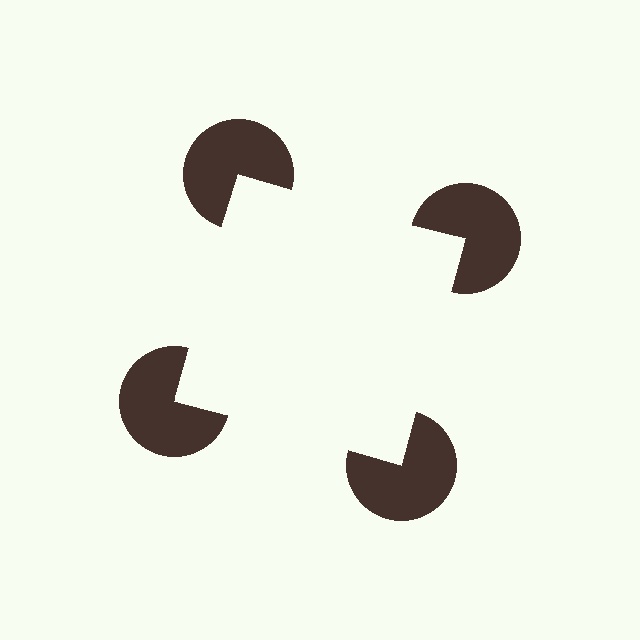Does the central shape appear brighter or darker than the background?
It typically appears slightly brighter than the background, even though no actual brightness change is drawn.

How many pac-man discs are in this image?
There are 4 — one at each vertex of the illusory square.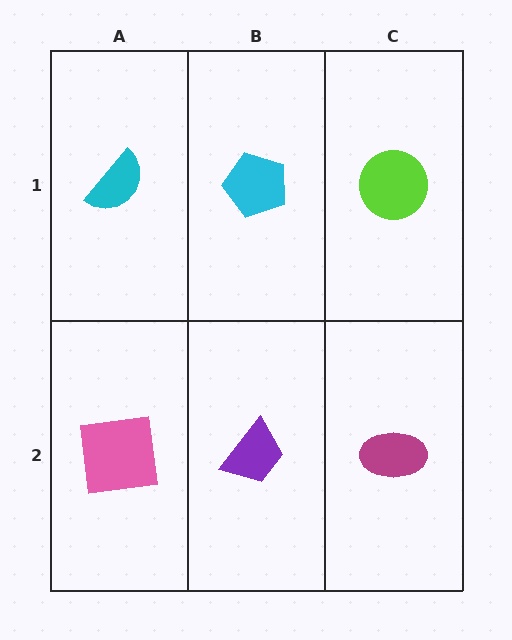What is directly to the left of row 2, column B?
A pink square.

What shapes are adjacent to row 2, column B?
A cyan pentagon (row 1, column B), a pink square (row 2, column A), a magenta ellipse (row 2, column C).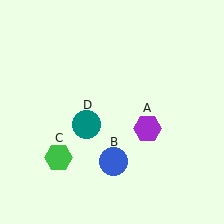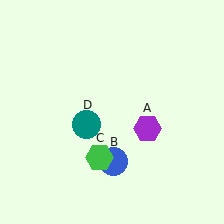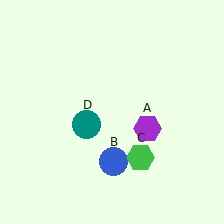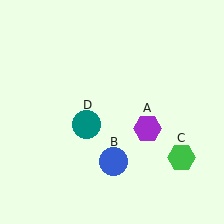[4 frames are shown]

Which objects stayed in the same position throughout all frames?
Purple hexagon (object A) and blue circle (object B) and teal circle (object D) remained stationary.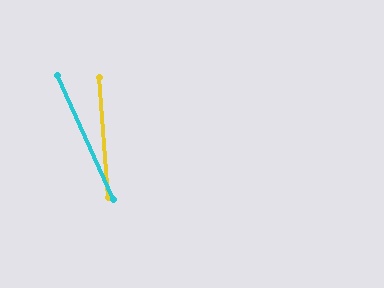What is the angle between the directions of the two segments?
Approximately 20 degrees.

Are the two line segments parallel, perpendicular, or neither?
Neither parallel nor perpendicular — they differ by about 20°.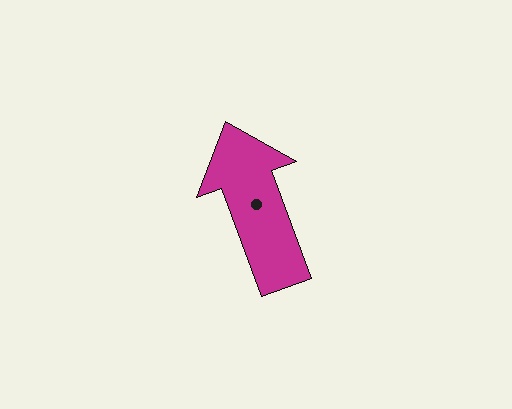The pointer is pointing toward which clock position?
Roughly 11 o'clock.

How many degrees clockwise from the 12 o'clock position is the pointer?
Approximately 340 degrees.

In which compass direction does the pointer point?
North.